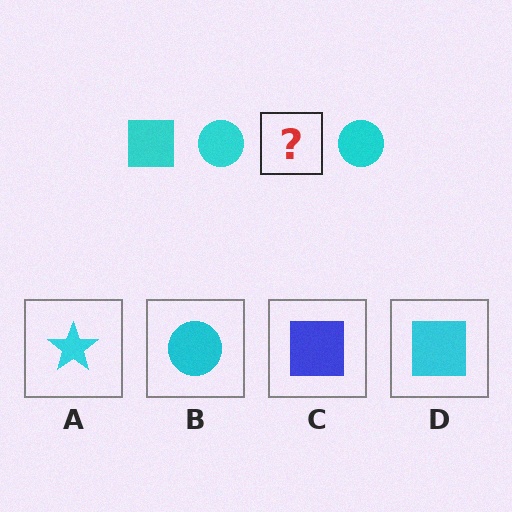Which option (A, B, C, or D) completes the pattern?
D.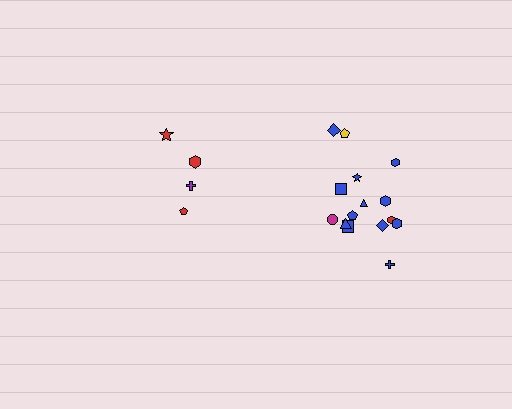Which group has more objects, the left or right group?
The right group.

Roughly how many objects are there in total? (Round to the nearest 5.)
Roughly 20 objects in total.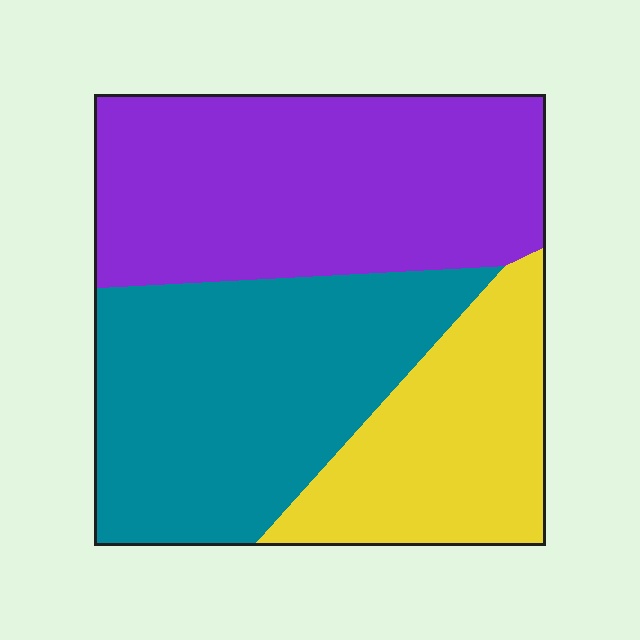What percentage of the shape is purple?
Purple takes up between a quarter and a half of the shape.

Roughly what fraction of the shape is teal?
Teal takes up about three eighths (3/8) of the shape.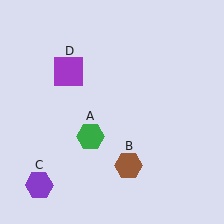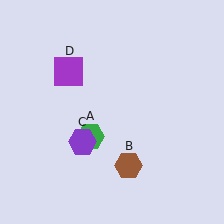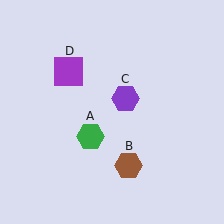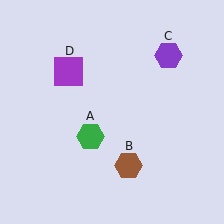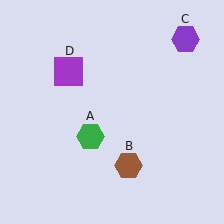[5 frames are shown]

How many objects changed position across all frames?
1 object changed position: purple hexagon (object C).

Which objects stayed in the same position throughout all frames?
Green hexagon (object A) and brown hexagon (object B) and purple square (object D) remained stationary.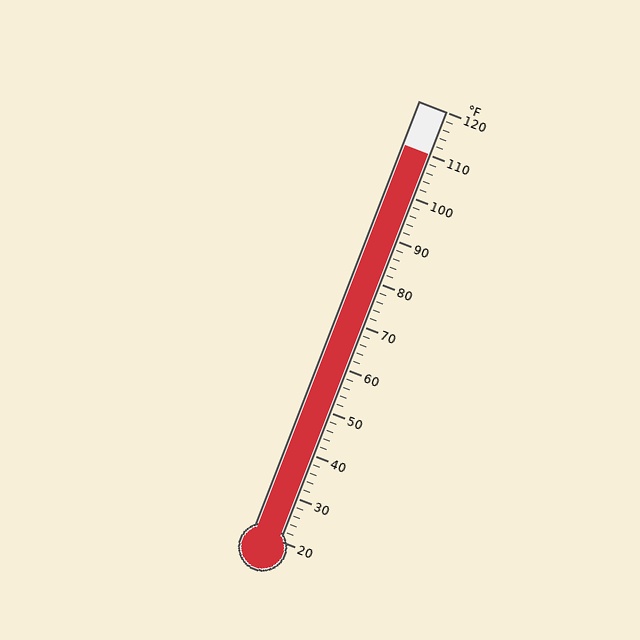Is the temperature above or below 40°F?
The temperature is above 40°F.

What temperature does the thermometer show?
The thermometer shows approximately 110°F.